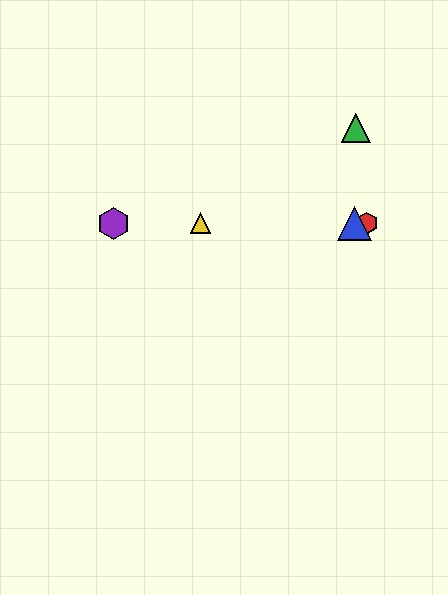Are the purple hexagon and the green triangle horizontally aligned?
No, the purple hexagon is at y≈223 and the green triangle is at y≈128.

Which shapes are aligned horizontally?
The red hexagon, the blue triangle, the yellow triangle, the purple hexagon are aligned horizontally.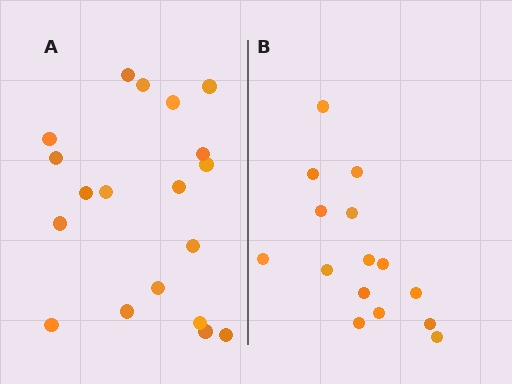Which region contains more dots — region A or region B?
Region A (the left region) has more dots.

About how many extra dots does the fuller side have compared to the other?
Region A has about 4 more dots than region B.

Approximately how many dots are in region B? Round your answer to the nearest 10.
About 20 dots. (The exact count is 15, which rounds to 20.)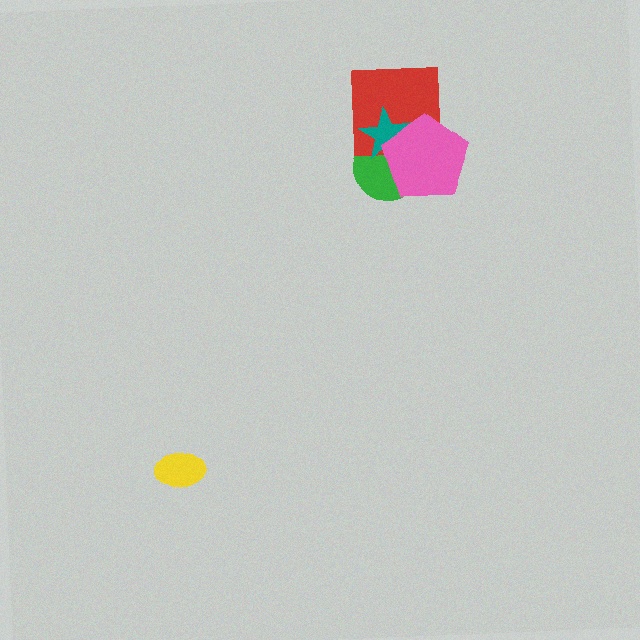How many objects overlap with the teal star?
3 objects overlap with the teal star.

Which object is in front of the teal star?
The pink pentagon is in front of the teal star.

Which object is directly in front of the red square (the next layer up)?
The teal star is directly in front of the red square.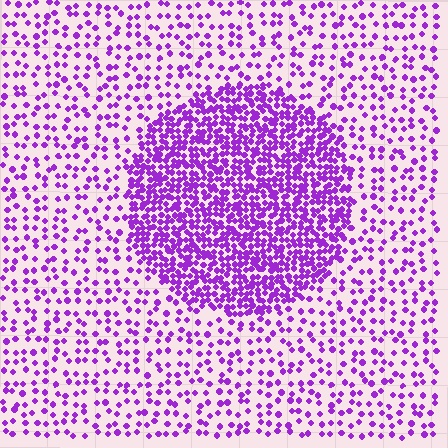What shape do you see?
I see a circle.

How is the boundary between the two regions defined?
The boundary is defined by a change in element density (approximately 2.8x ratio). All elements are the same color, size, and shape.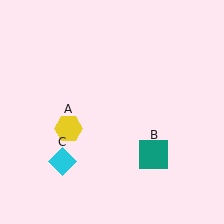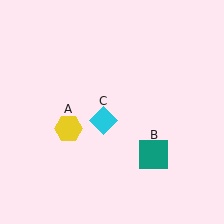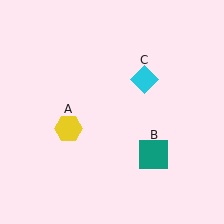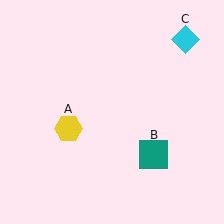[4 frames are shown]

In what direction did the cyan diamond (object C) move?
The cyan diamond (object C) moved up and to the right.